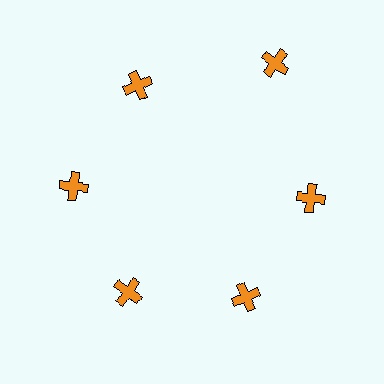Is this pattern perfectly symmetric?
No. The 6 orange crosses are arranged in a ring, but one element near the 1 o'clock position is pushed outward from the center, breaking the 6-fold rotational symmetry.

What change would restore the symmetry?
The symmetry would be restored by moving it inward, back onto the ring so that all 6 crosses sit at equal angles and equal distance from the center.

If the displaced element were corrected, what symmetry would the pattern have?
It would have 6-fold rotational symmetry — the pattern would map onto itself every 60 degrees.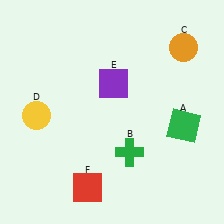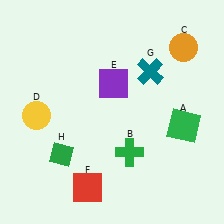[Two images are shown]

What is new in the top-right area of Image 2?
A teal cross (G) was added in the top-right area of Image 2.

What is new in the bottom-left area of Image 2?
A green diamond (H) was added in the bottom-left area of Image 2.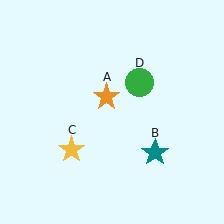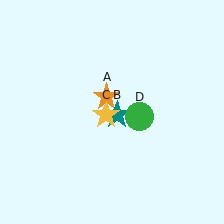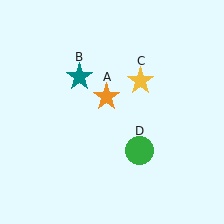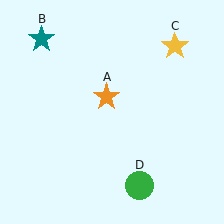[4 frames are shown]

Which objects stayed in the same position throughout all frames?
Orange star (object A) remained stationary.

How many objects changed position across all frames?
3 objects changed position: teal star (object B), yellow star (object C), green circle (object D).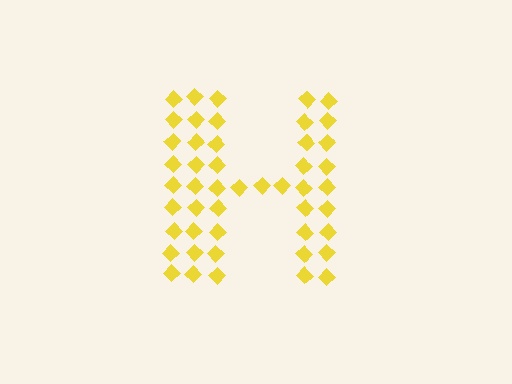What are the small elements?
The small elements are diamonds.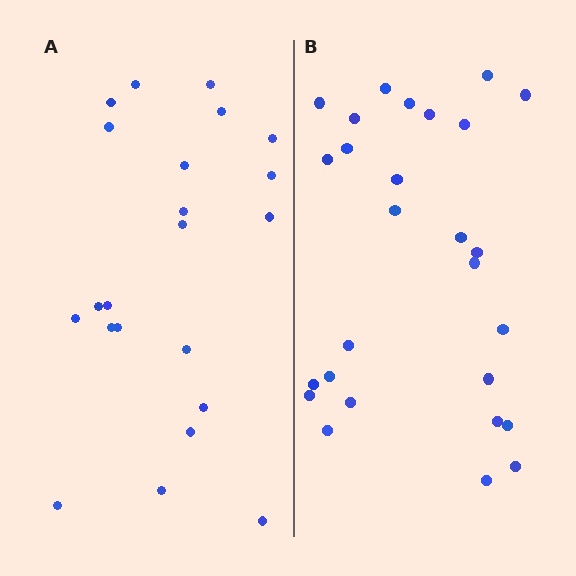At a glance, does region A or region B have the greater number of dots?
Region B (the right region) has more dots.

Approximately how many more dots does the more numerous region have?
Region B has about 5 more dots than region A.